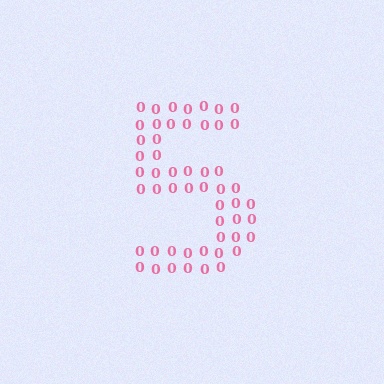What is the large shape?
The large shape is the digit 5.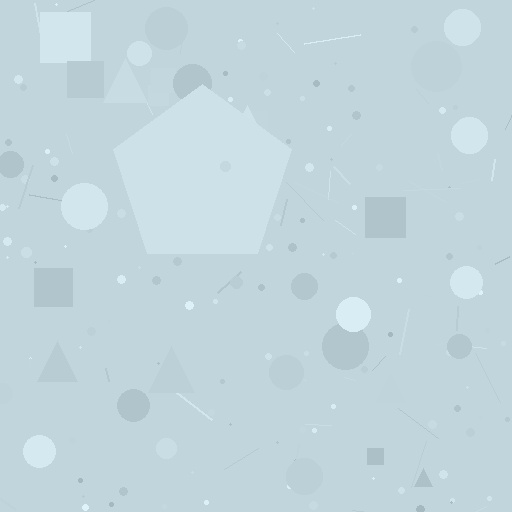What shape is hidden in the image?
A pentagon is hidden in the image.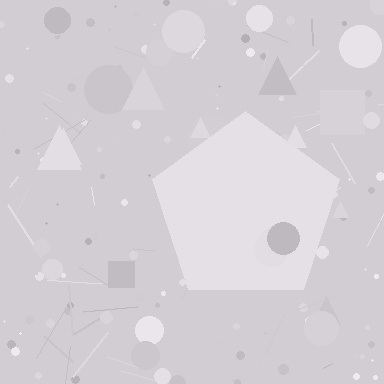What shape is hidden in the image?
A pentagon is hidden in the image.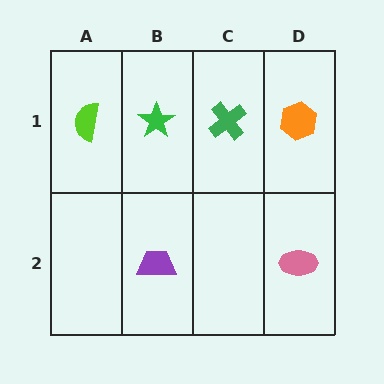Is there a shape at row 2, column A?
No, that cell is empty.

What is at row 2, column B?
A purple trapezoid.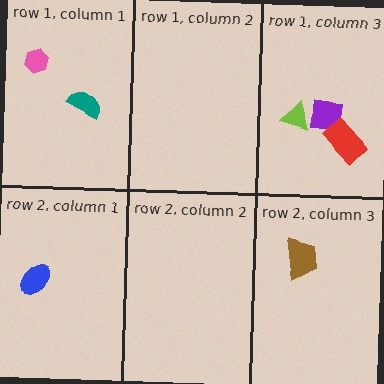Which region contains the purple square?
The row 1, column 3 region.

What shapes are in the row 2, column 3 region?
The brown trapezoid.